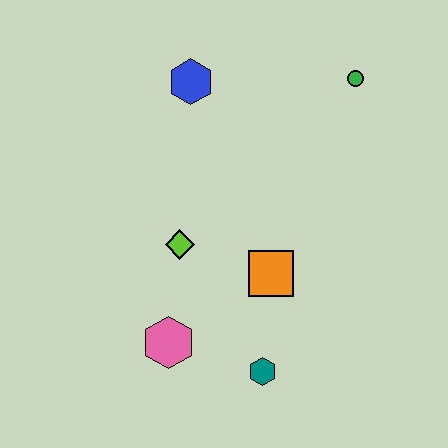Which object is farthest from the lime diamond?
The green circle is farthest from the lime diamond.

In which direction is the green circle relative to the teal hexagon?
The green circle is above the teal hexagon.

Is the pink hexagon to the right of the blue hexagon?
No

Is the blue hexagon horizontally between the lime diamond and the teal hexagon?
Yes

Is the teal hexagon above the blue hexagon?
No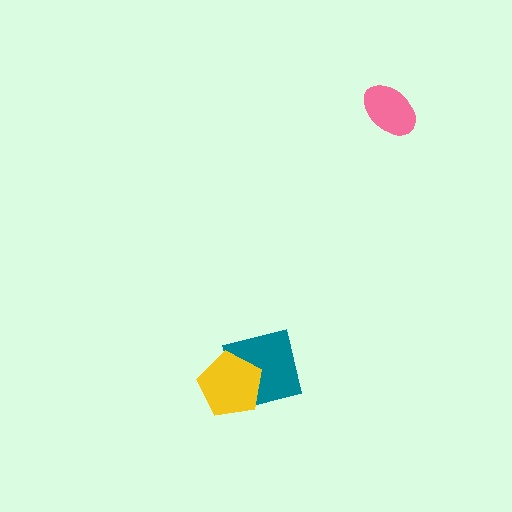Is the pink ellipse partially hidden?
No, no other shape covers it.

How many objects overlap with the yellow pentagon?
1 object overlaps with the yellow pentagon.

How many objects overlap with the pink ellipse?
0 objects overlap with the pink ellipse.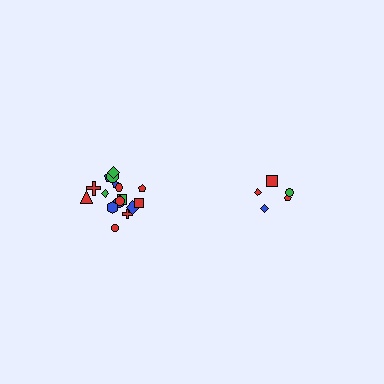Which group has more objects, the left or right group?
The left group.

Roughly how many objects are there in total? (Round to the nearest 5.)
Roughly 25 objects in total.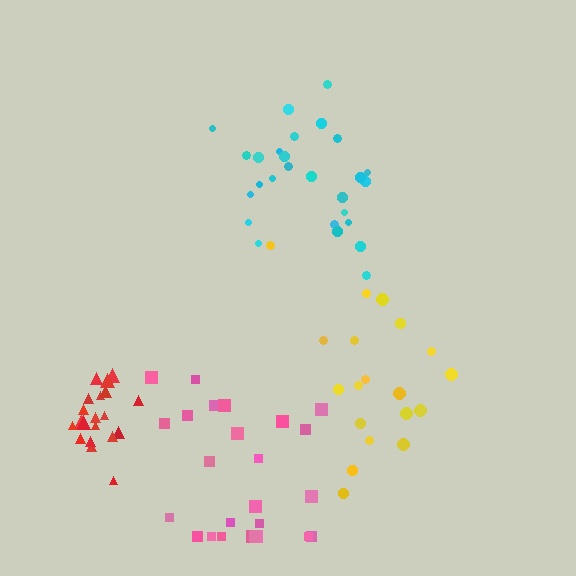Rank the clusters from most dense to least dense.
red, cyan, pink, yellow.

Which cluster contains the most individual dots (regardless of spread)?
Cyan (27).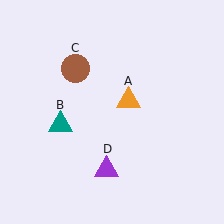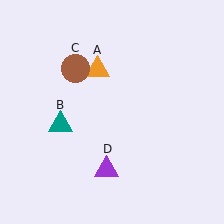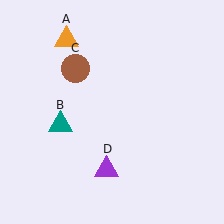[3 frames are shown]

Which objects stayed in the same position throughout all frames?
Teal triangle (object B) and brown circle (object C) and purple triangle (object D) remained stationary.